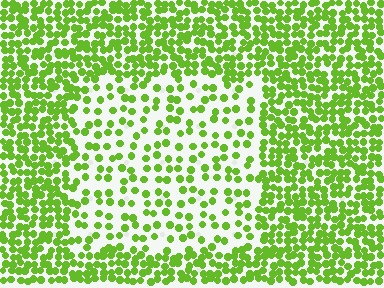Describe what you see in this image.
The image contains small lime elements arranged at two different densities. A rectangle-shaped region is visible where the elements are less densely packed than the surrounding area.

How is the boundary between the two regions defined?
The boundary is defined by a change in element density (approximately 2.3x ratio). All elements are the same color, size, and shape.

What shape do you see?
I see a rectangle.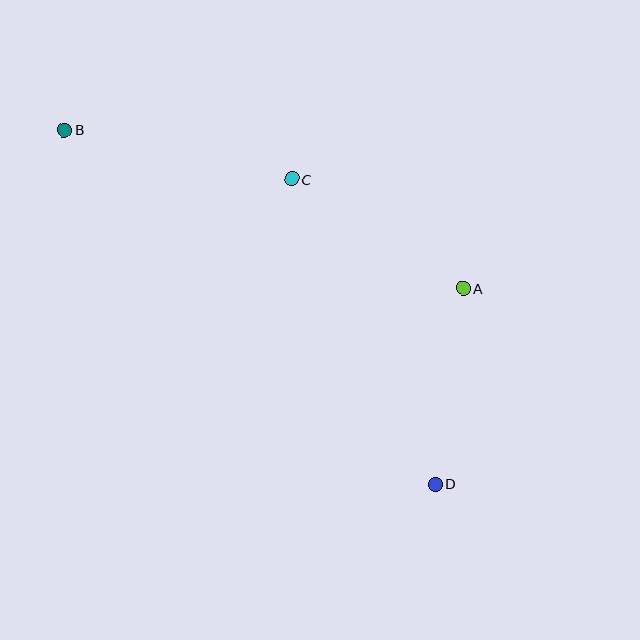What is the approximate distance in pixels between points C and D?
The distance between C and D is approximately 337 pixels.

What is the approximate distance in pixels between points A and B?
The distance between A and B is approximately 429 pixels.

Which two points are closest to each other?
Points A and D are closest to each other.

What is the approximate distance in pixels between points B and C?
The distance between B and C is approximately 233 pixels.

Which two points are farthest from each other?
Points B and D are farthest from each other.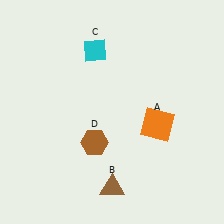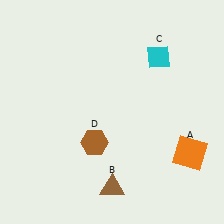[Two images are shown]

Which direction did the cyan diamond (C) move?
The cyan diamond (C) moved right.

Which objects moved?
The objects that moved are: the orange square (A), the cyan diamond (C).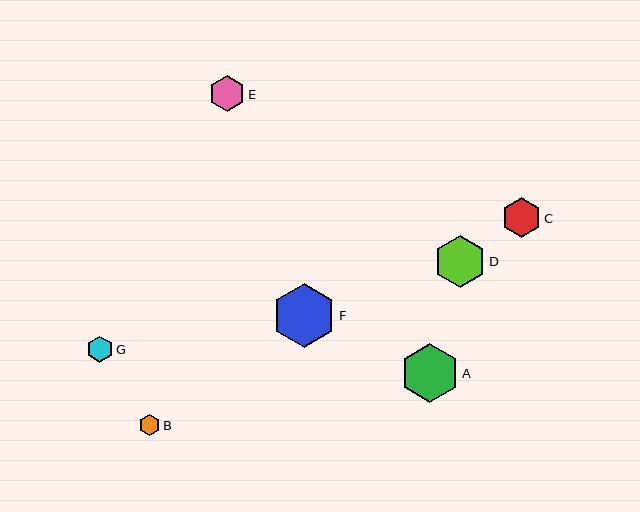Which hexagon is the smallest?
Hexagon B is the smallest with a size of approximately 21 pixels.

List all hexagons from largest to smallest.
From largest to smallest: F, A, D, C, E, G, B.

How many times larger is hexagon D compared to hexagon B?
Hexagon D is approximately 2.5 times the size of hexagon B.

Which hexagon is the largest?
Hexagon F is the largest with a size of approximately 63 pixels.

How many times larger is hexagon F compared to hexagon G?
Hexagon F is approximately 2.4 times the size of hexagon G.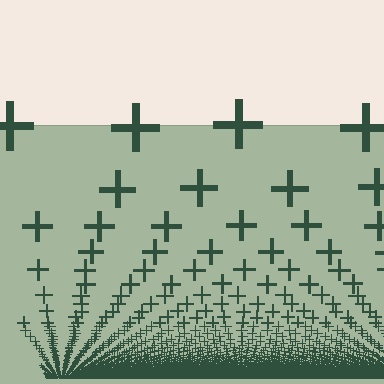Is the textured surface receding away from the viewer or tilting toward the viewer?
The surface appears to tilt toward the viewer. Texture elements get larger and sparser toward the top.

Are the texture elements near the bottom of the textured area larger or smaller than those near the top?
Smaller. The gradient is inverted — elements near the bottom are smaller and denser.